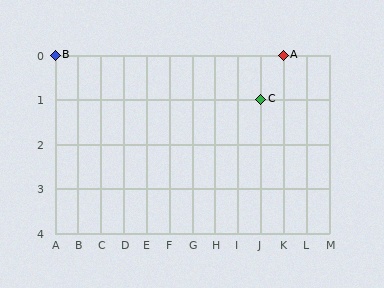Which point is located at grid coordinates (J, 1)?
Point C is at (J, 1).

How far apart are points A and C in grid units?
Points A and C are 1 column and 1 row apart (about 1.4 grid units diagonally).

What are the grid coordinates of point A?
Point A is at grid coordinates (K, 0).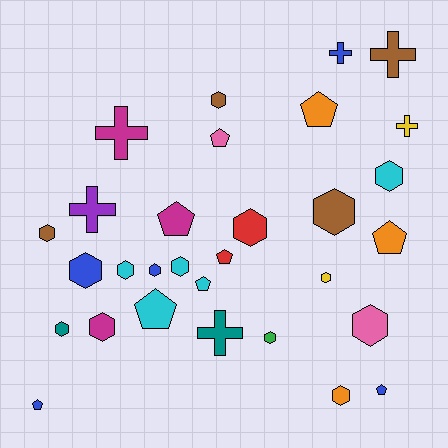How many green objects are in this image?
There is 1 green object.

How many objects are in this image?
There are 30 objects.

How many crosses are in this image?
There are 6 crosses.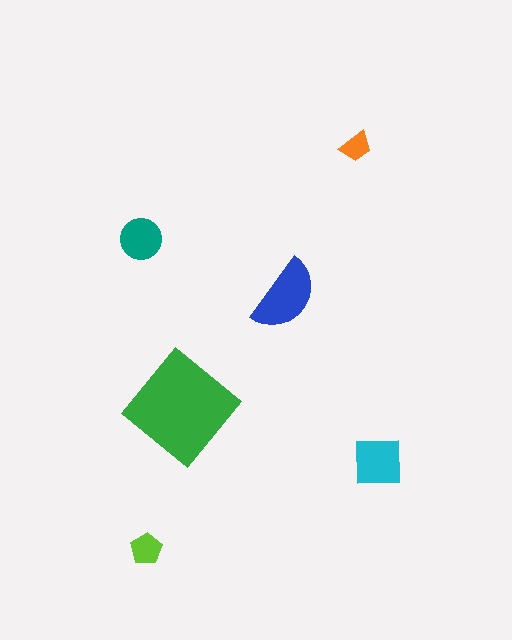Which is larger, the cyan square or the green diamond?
The green diamond.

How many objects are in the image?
There are 6 objects in the image.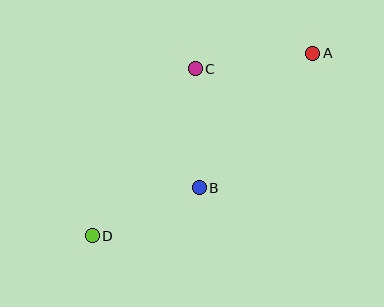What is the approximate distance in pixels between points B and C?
The distance between B and C is approximately 119 pixels.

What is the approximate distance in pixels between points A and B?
The distance between A and B is approximately 176 pixels.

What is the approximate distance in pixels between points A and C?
The distance between A and C is approximately 119 pixels.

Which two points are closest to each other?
Points B and D are closest to each other.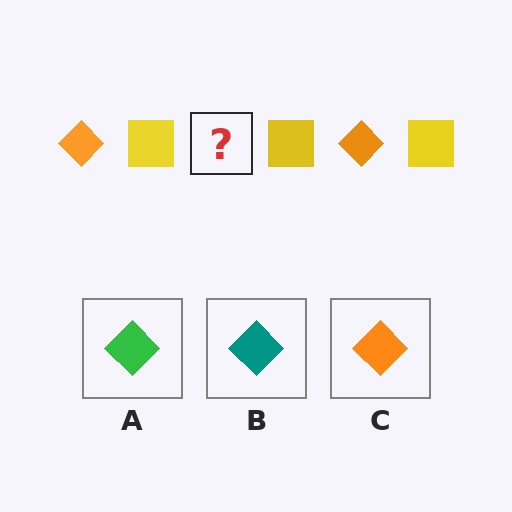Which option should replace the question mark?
Option C.